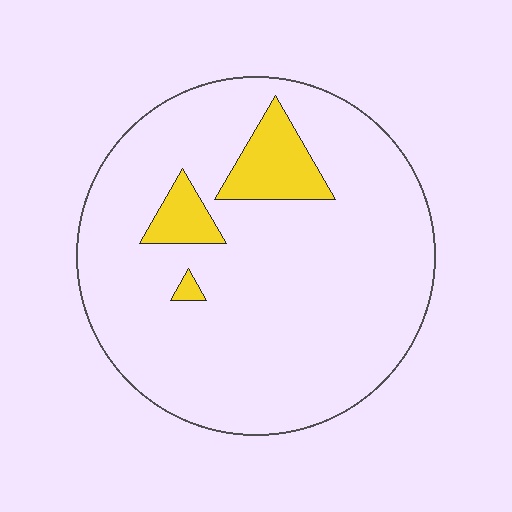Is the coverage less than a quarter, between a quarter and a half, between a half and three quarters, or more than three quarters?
Less than a quarter.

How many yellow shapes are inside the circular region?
3.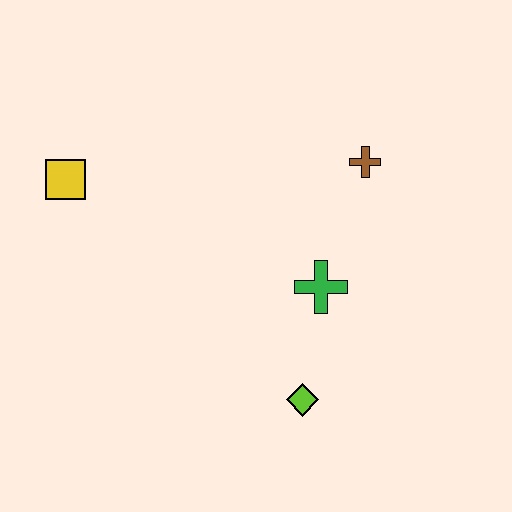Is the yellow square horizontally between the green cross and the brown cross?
No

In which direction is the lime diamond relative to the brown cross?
The lime diamond is below the brown cross.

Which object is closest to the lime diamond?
The green cross is closest to the lime diamond.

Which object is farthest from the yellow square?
The lime diamond is farthest from the yellow square.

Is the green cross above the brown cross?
No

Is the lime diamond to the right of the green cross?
No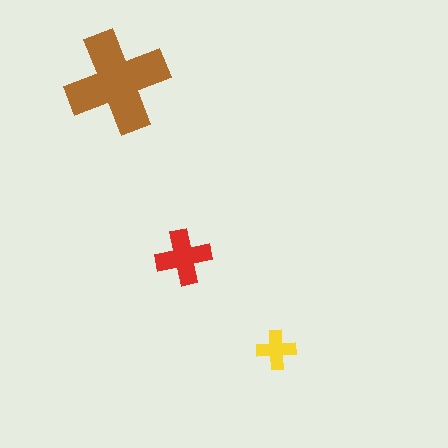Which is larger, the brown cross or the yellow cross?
The brown one.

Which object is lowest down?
The yellow cross is bottommost.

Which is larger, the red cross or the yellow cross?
The red one.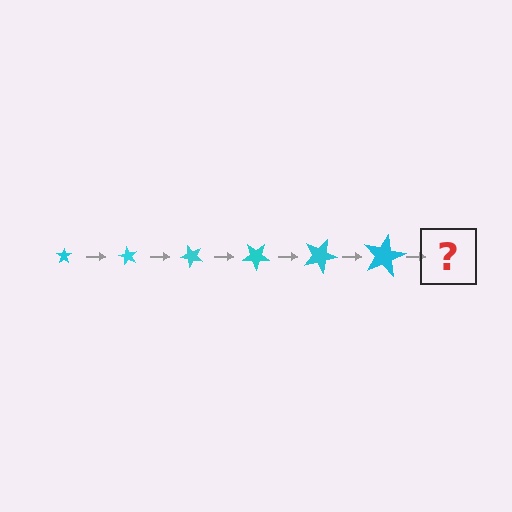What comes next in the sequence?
The next element should be a star, larger than the previous one and rotated 360 degrees from the start.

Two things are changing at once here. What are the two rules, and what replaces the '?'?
The two rules are that the star grows larger each step and it rotates 60 degrees each step. The '?' should be a star, larger than the previous one and rotated 360 degrees from the start.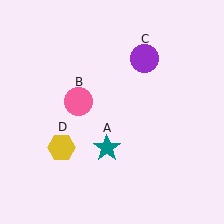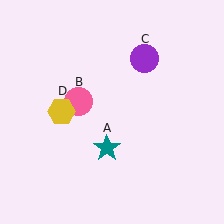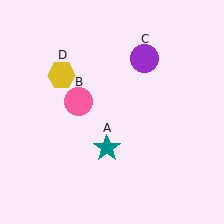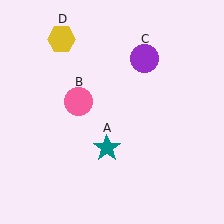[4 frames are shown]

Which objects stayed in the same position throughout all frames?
Teal star (object A) and pink circle (object B) and purple circle (object C) remained stationary.